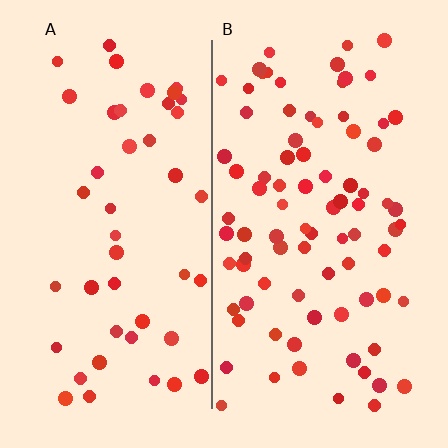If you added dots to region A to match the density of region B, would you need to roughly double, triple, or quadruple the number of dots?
Approximately double.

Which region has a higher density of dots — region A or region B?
B (the right).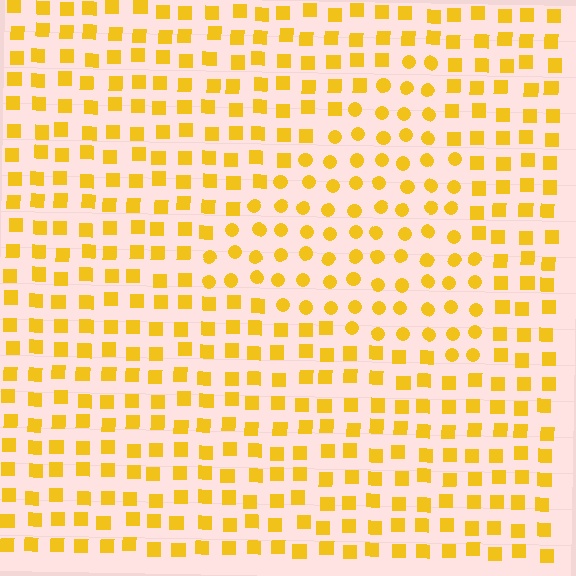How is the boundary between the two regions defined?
The boundary is defined by a change in element shape: circles inside vs. squares outside. All elements share the same color and spacing.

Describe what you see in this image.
The image is filled with small yellow elements arranged in a uniform grid. A triangle-shaped region contains circles, while the surrounding area contains squares. The boundary is defined purely by the change in element shape.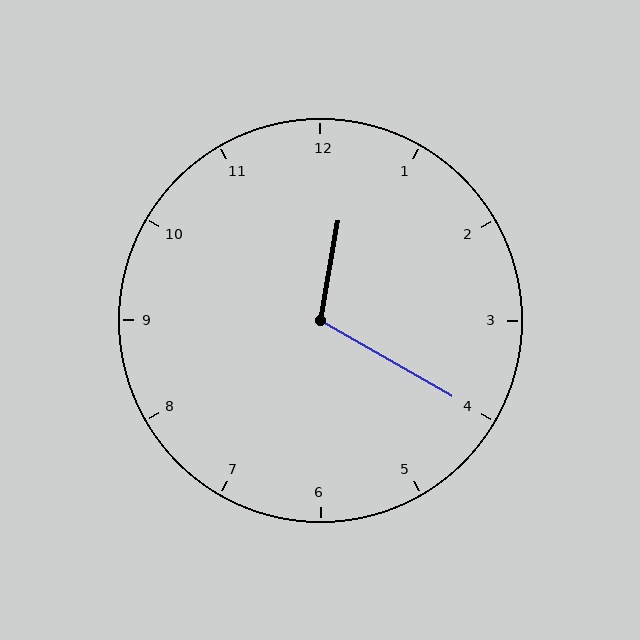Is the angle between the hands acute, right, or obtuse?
It is obtuse.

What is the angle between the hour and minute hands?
Approximately 110 degrees.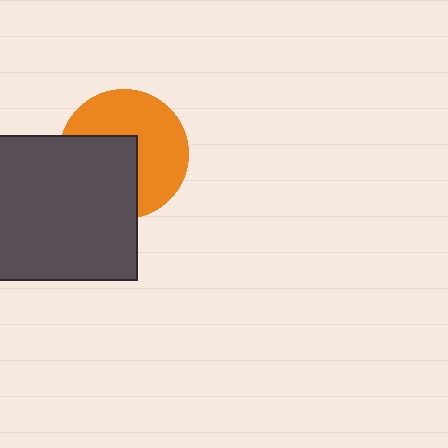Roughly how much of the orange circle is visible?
About half of it is visible (roughly 58%).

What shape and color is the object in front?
The object in front is a dark gray square.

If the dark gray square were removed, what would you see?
You would see the complete orange circle.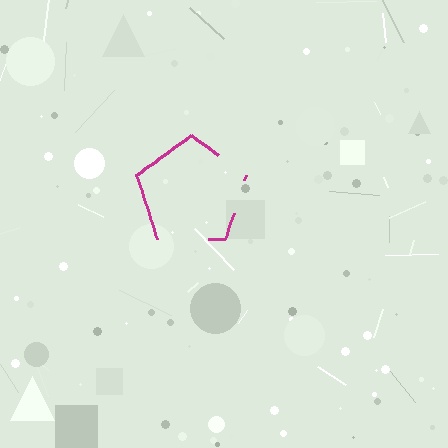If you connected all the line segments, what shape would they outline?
They would outline a pentagon.